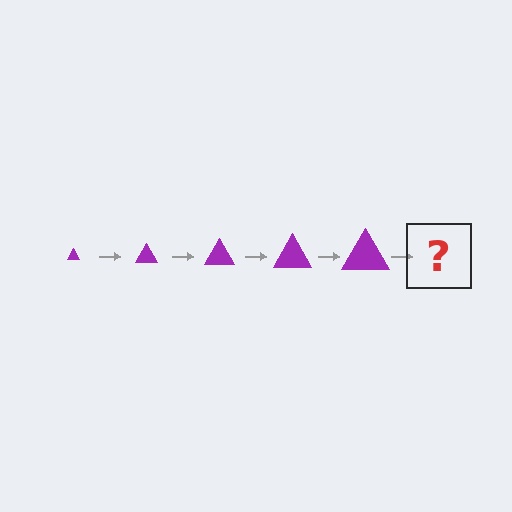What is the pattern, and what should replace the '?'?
The pattern is that the triangle gets progressively larger each step. The '?' should be a purple triangle, larger than the previous one.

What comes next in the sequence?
The next element should be a purple triangle, larger than the previous one.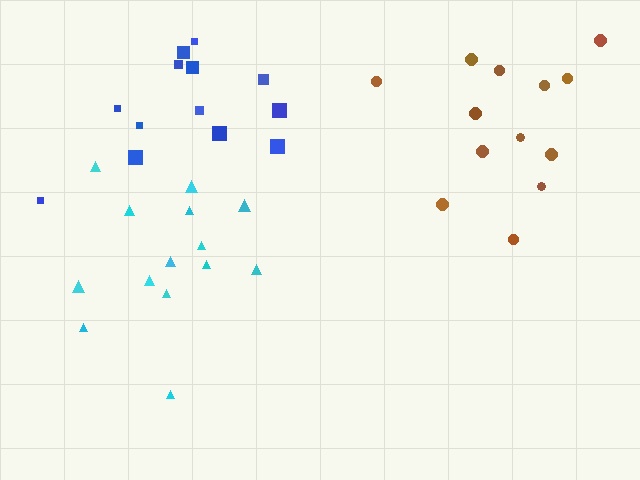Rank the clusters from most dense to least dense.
blue, cyan, brown.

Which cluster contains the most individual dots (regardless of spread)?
Cyan (14).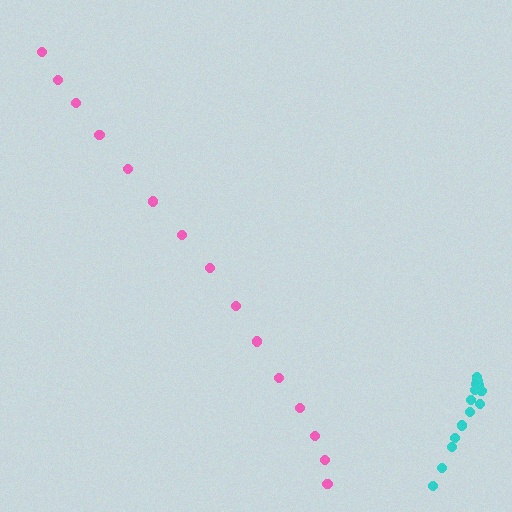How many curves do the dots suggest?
There are 2 distinct paths.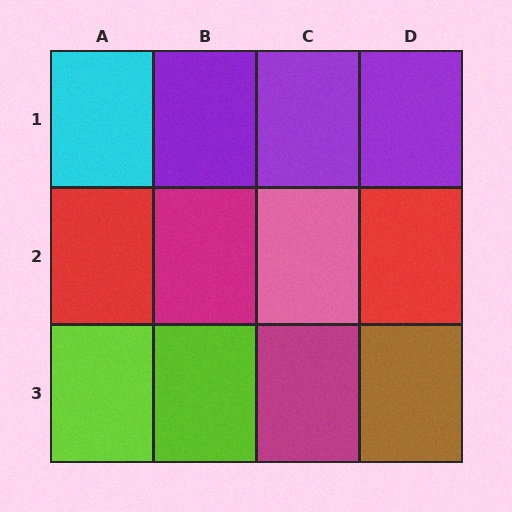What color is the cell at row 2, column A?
Red.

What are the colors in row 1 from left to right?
Cyan, purple, purple, purple.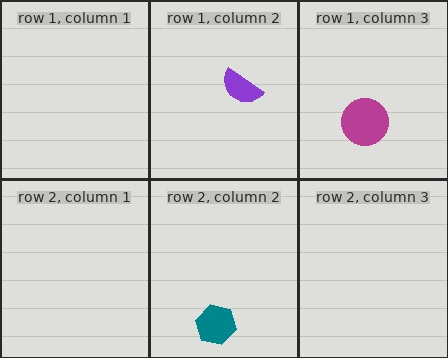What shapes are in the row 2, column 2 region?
The teal hexagon.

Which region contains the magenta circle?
The row 1, column 3 region.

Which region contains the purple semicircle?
The row 1, column 2 region.